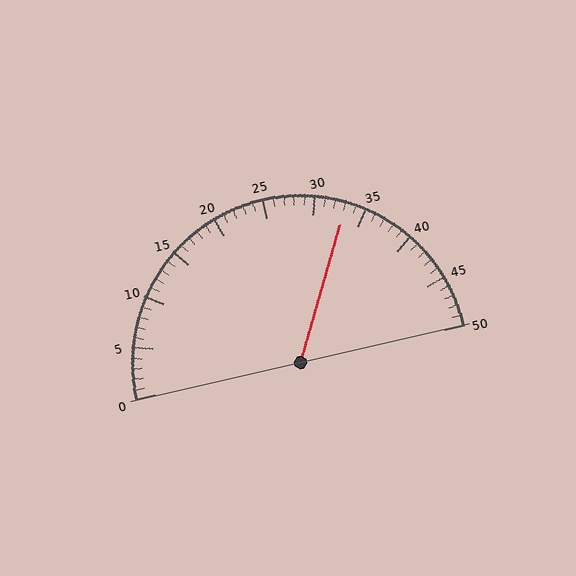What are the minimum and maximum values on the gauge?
The gauge ranges from 0 to 50.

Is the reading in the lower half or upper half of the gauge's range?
The reading is in the upper half of the range (0 to 50).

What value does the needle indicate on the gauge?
The needle indicates approximately 33.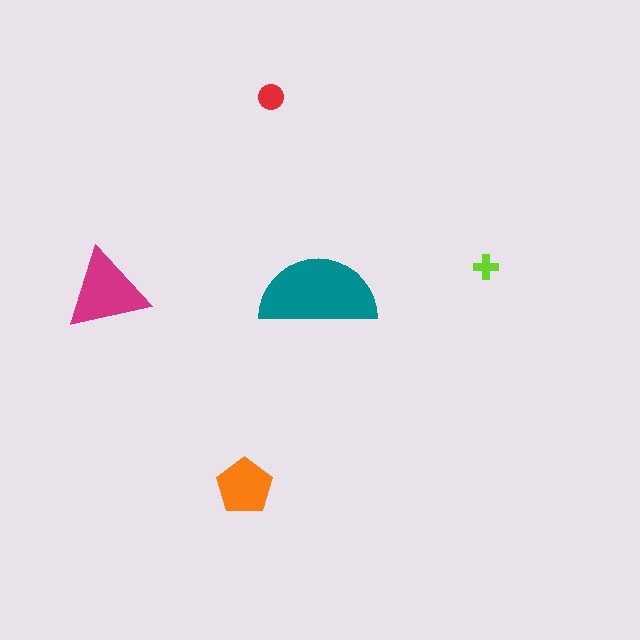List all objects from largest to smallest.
The teal semicircle, the magenta triangle, the orange pentagon, the red circle, the lime cross.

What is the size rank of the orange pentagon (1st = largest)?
3rd.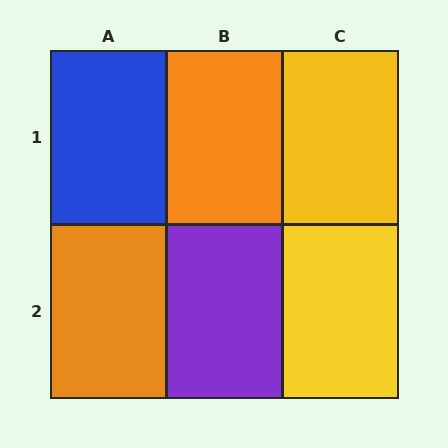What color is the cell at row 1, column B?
Orange.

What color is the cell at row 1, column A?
Blue.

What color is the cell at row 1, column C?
Yellow.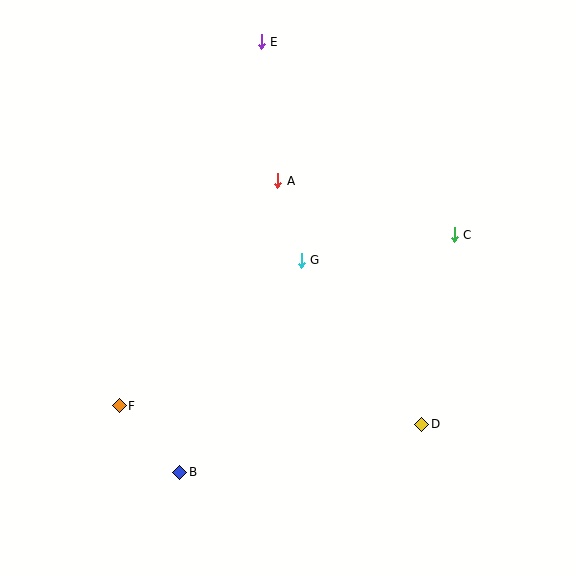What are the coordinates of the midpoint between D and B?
The midpoint between D and B is at (301, 448).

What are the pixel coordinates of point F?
Point F is at (119, 406).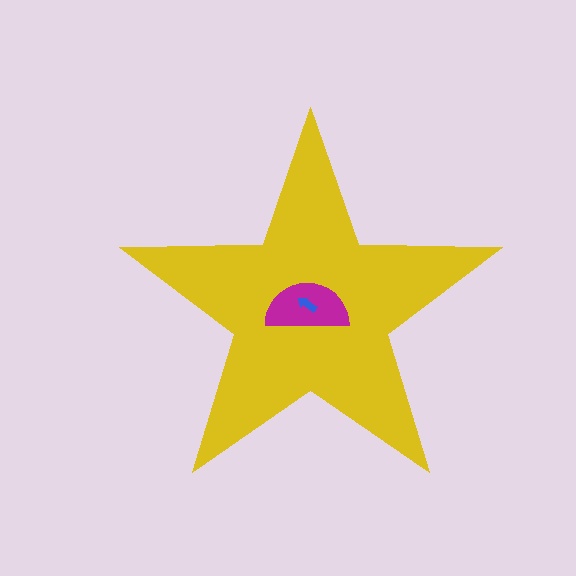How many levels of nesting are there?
3.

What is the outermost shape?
The yellow star.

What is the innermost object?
The blue arrow.